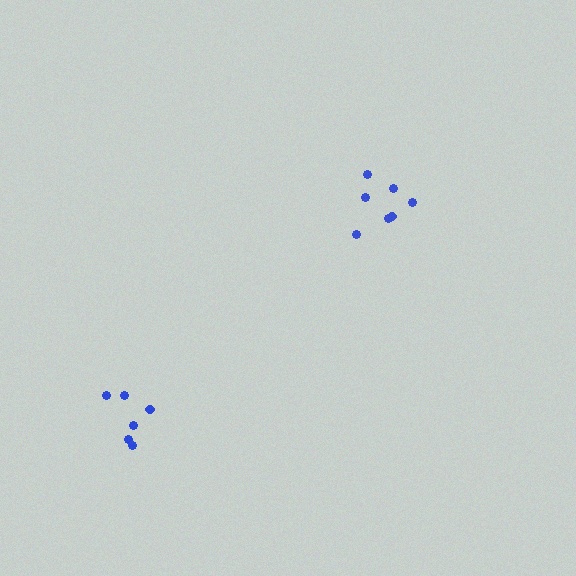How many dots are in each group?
Group 1: 6 dots, Group 2: 7 dots (13 total).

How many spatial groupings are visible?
There are 2 spatial groupings.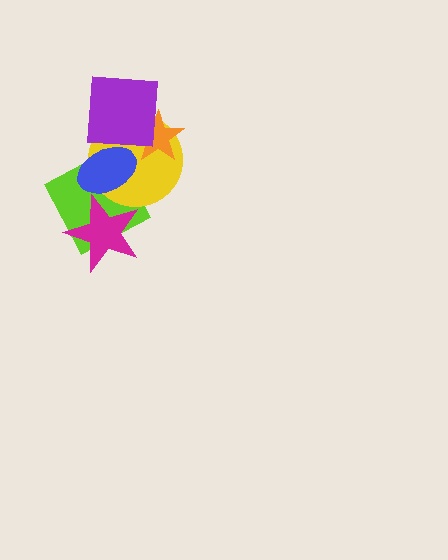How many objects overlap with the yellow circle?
4 objects overlap with the yellow circle.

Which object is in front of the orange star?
The purple square is in front of the orange star.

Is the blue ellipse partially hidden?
Yes, it is partially covered by another shape.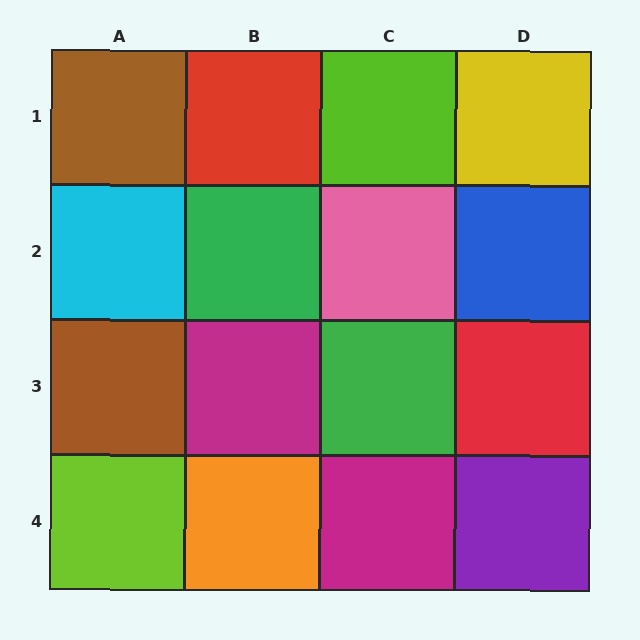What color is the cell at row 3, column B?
Magenta.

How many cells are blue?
1 cell is blue.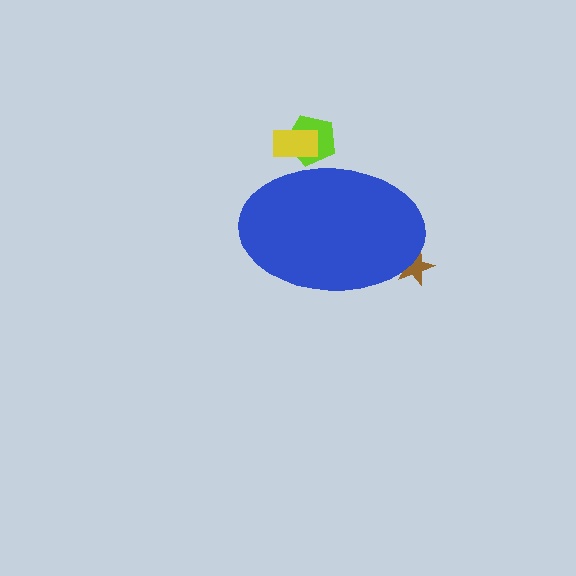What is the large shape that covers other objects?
A blue ellipse.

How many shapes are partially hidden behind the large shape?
3 shapes are partially hidden.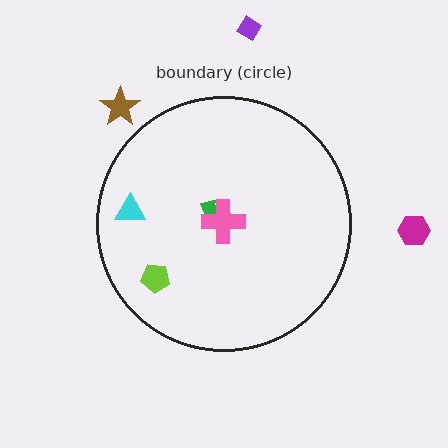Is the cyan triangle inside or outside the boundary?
Inside.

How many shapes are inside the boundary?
4 inside, 3 outside.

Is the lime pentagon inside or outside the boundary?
Inside.